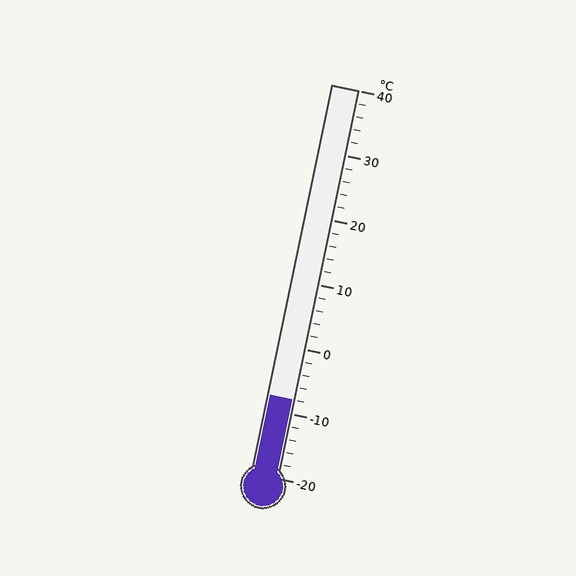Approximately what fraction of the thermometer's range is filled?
The thermometer is filled to approximately 20% of its range.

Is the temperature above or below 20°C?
The temperature is below 20°C.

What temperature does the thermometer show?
The thermometer shows approximately -8°C.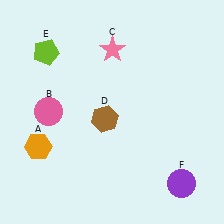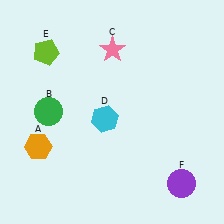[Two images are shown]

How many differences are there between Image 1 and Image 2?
There are 2 differences between the two images.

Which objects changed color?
B changed from pink to green. D changed from brown to cyan.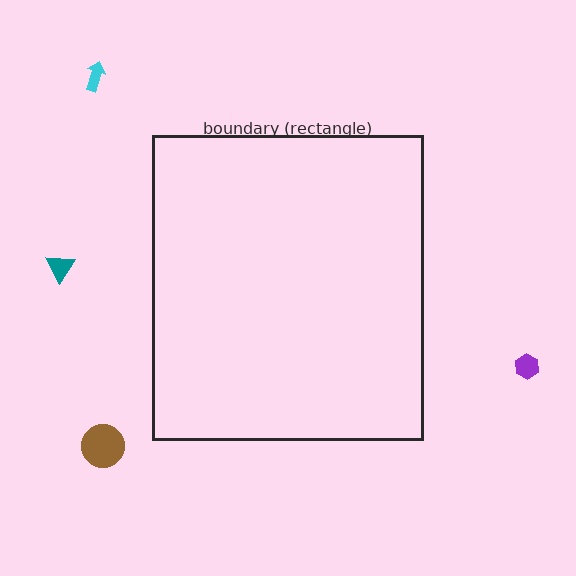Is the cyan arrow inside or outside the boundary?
Outside.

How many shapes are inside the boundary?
0 inside, 4 outside.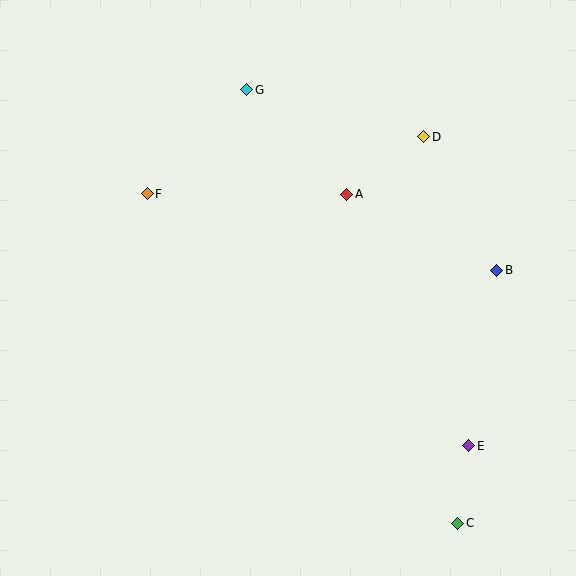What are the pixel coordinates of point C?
Point C is at (458, 523).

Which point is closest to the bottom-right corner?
Point C is closest to the bottom-right corner.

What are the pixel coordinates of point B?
Point B is at (497, 270).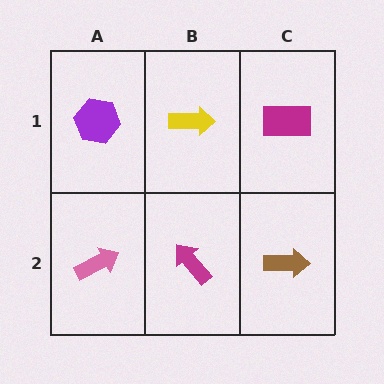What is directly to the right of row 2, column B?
A brown arrow.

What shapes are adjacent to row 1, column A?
A pink arrow (row 2, column A), a yellow arrow (row 1, column B).